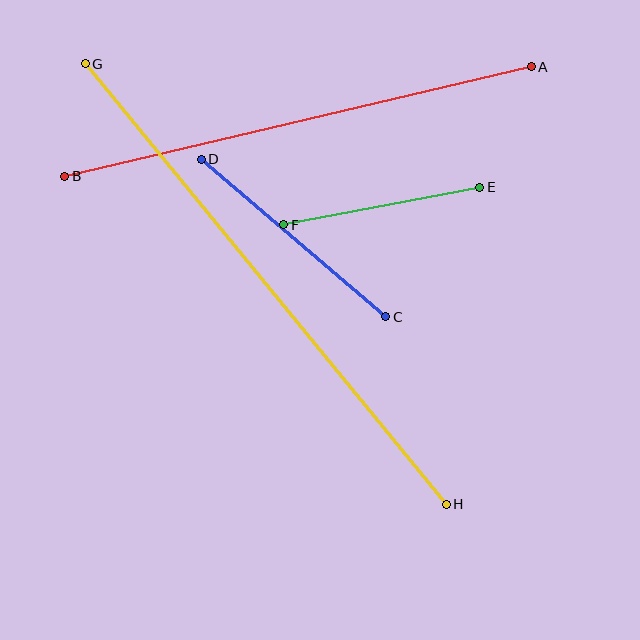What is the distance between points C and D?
The distance is approximately 243 pixels.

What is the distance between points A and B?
The distance is approximately 480 pixels.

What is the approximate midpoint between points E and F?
The midpoint is at approximately (382, 206) pixels.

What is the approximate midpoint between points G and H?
The midpoint is at approximately (266, 284) pixels.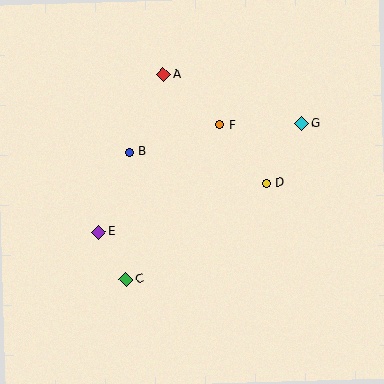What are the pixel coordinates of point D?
Point D is at (266, 183).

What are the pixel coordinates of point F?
Point F is at (220, 125).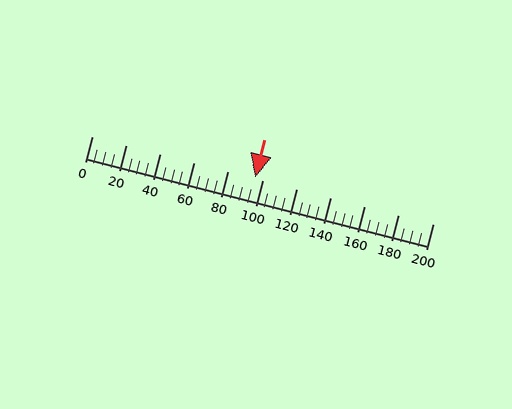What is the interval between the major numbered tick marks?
The major tick marks are spaced 20 units apart.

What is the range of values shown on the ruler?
The ruler shows values from 0 to 200.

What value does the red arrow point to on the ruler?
The red arrow points to approximately 96.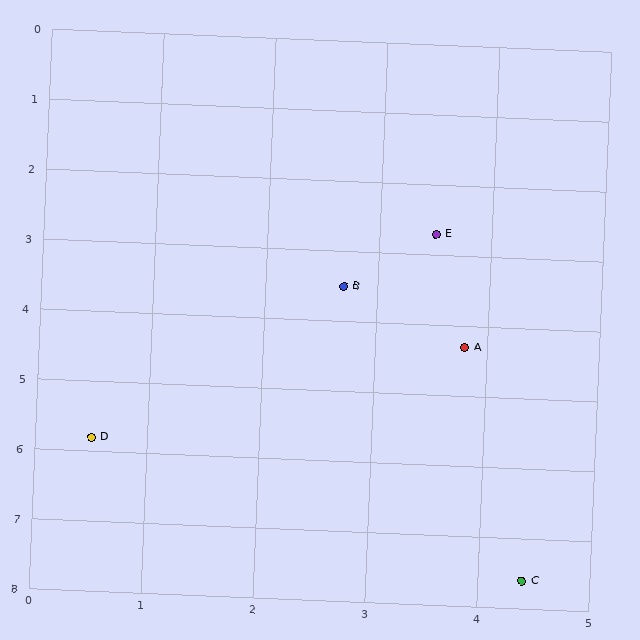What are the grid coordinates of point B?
Point B is at approximately (2.7, 3.5).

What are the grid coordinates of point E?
Point E is at approximately (3.5, 2.7).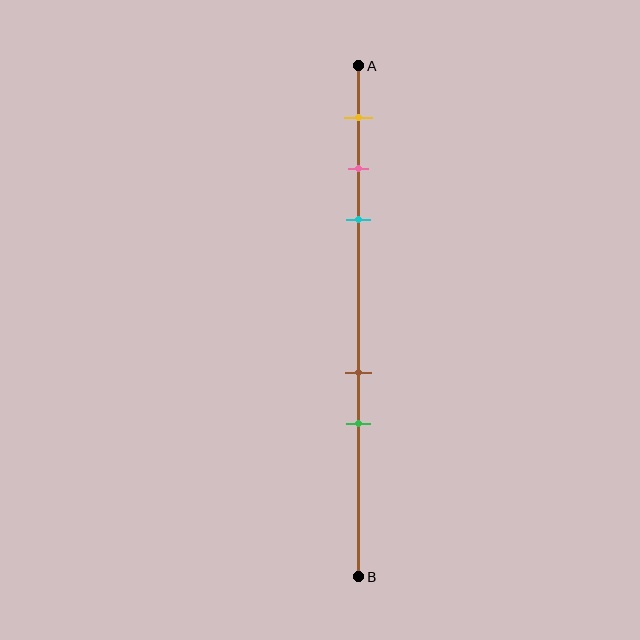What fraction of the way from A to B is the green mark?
The green mark is approximately 70% (0.7) of the way from A to B.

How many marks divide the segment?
There are 5 marks dividing the segment.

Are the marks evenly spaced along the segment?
No, the marks are not evenly spaced.